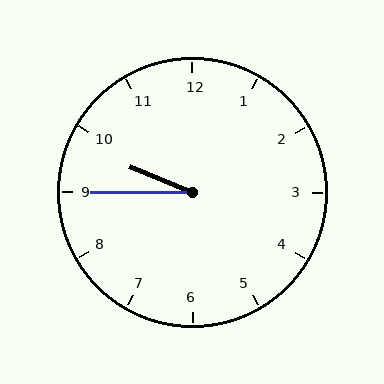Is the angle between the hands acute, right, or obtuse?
It is acute.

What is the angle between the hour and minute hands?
Approximately 22 degrees.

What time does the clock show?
9:45.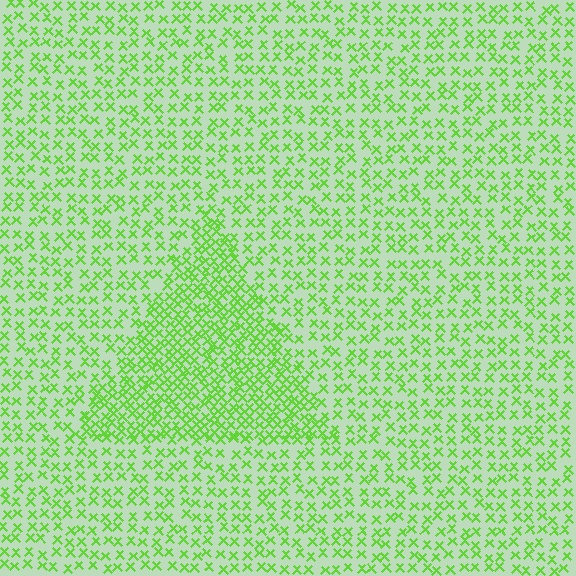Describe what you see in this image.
The image contains small lime elements arranged at two different densities. A triangle-shaped region is visible where the elements are more densely packed than the surrounding area.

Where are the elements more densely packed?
The elements are more densely packed inside the triangle boundary.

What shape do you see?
I see a triangle.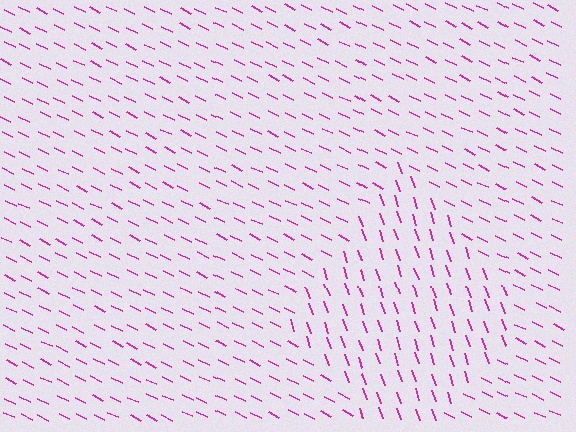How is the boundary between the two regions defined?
The boundary is defined purely by a change in line orientation (approximately 45 degrees difference). All lines are the same color and thickness.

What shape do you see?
I see a diamond.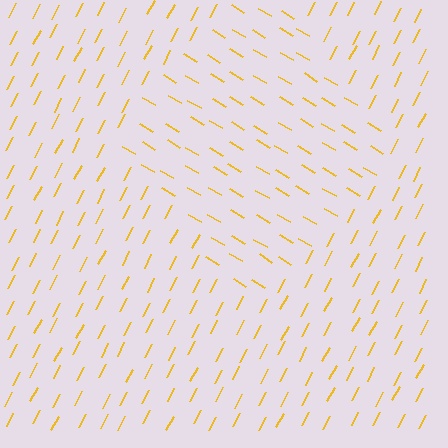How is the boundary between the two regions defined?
The boundary is defined purely by a change in line orientation (approximately 86 degrees difference). All lines are the same color and thickness.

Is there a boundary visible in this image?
Yes, there is a texture boundary formed by a change in line orientation.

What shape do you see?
I see a diamond.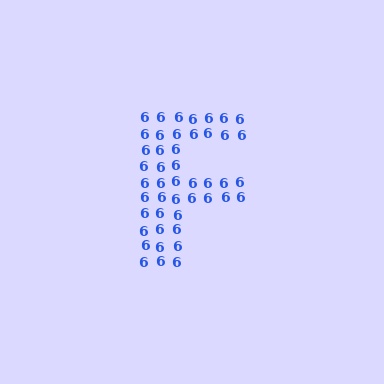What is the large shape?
The large shape is the letter F.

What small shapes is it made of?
It is made of small digit 6's.